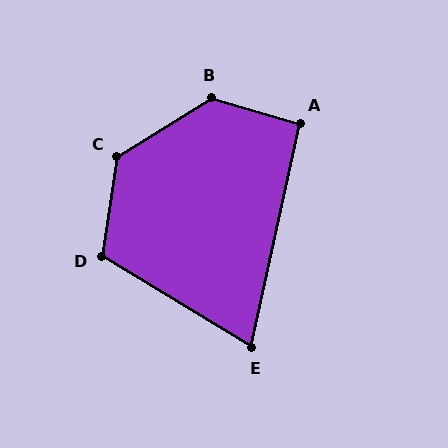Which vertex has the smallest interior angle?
E, at approximately 71 degrees.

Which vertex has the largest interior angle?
B, at approximately 132 degrees.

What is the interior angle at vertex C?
Approximately 131 degrees (obtuse).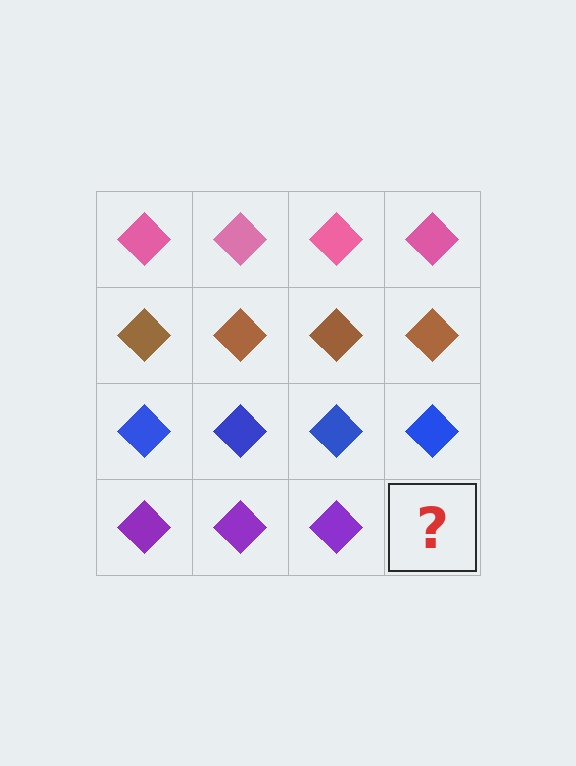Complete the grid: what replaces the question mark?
The question mark should be replaced with a purple diamond.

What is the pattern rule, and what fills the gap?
The rule is that each row has a consistent color. The gap should be filled with a purple diamond.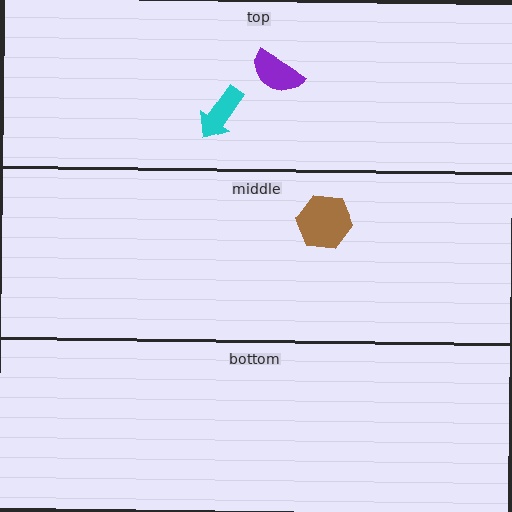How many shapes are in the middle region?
1.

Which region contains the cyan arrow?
The top region.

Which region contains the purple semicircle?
The top region.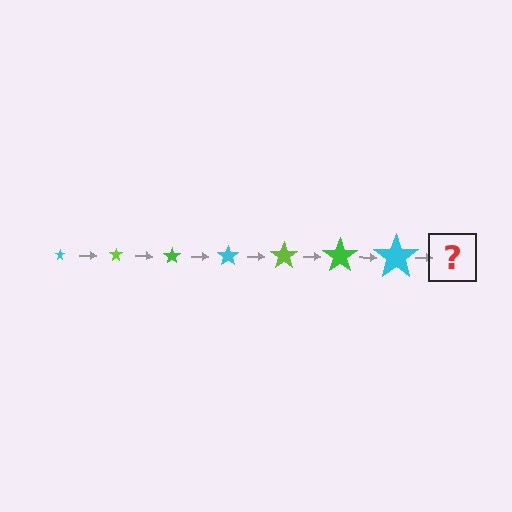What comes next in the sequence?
The next element should be a lime star, larger than the previous one.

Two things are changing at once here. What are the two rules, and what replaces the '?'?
The two rules are that the star grows larger each step and the color cycles through cyan, lime, and green. The '?' should be a lime star, larger than the previous one.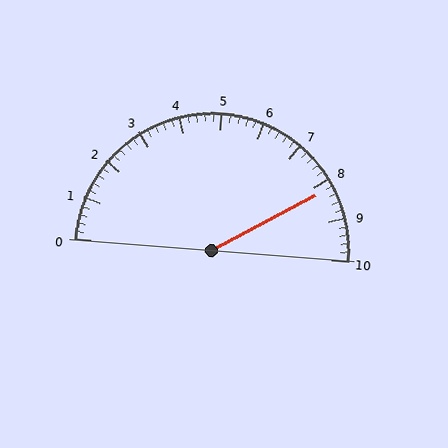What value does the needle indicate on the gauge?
The needle indicates approximately 8.2.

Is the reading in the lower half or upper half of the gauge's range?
The reading is in the upper half of the range (0 to 10).